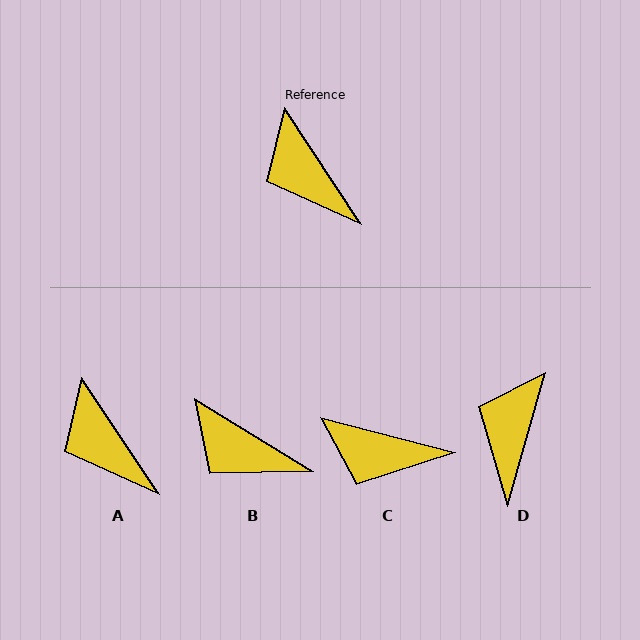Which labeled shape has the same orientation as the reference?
A.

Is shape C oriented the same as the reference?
No, it is off by about 42 degrees.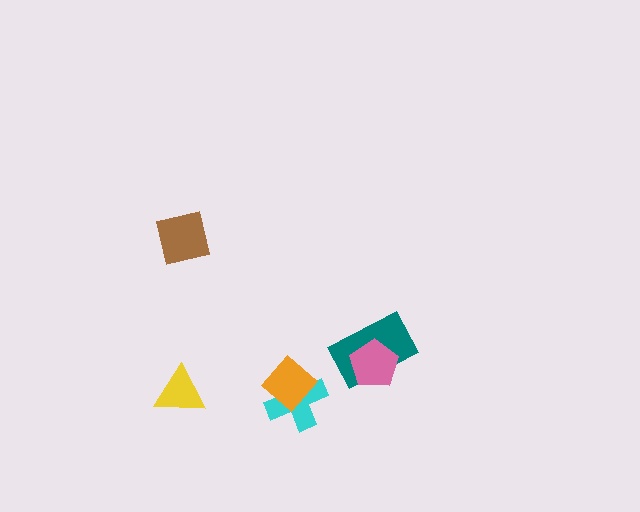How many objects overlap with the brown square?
0 objects overlap with the brown square.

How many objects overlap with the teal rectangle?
1 object overlaps with the teal rectangle.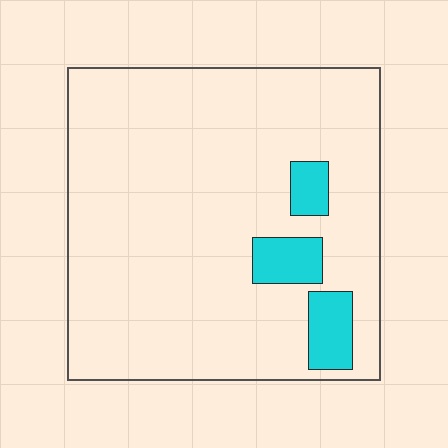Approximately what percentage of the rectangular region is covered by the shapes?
Approximately 10%.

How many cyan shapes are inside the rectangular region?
3.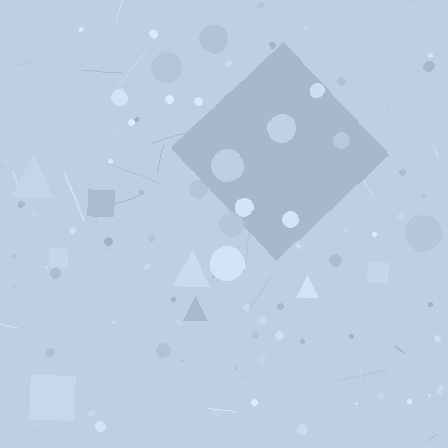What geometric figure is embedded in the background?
A diamond is embedded in the background.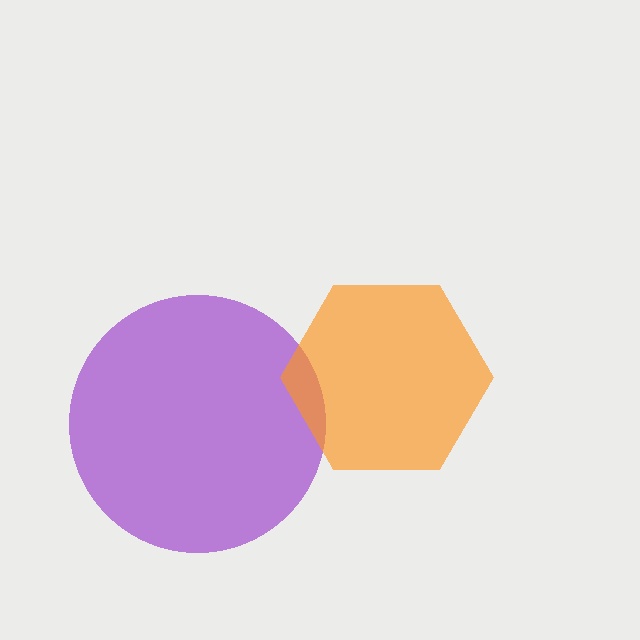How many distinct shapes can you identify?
There are 2 distinct shapes: a purple circle, an orange hexagon.